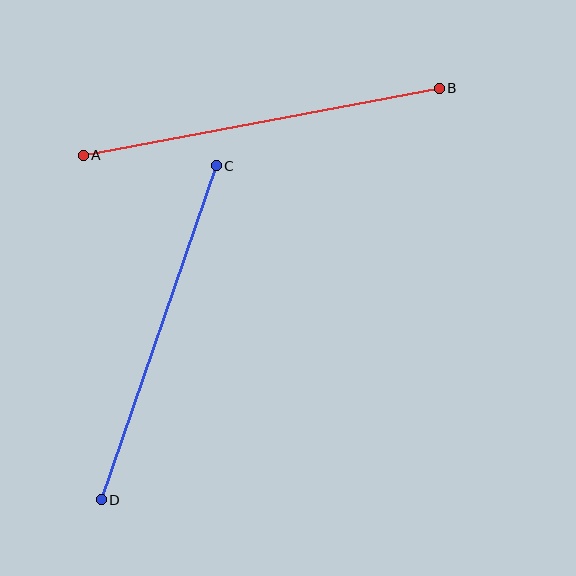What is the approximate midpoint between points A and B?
The midpoint is at approximately (261, 122) pixels.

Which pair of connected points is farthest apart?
Points A and B are farthest apart.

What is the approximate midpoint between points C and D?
The midpoint is at approximately (159, 333) pixels.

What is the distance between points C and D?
The distance is approximately 354 pixels.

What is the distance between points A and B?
The distance is approximately 362 pixels.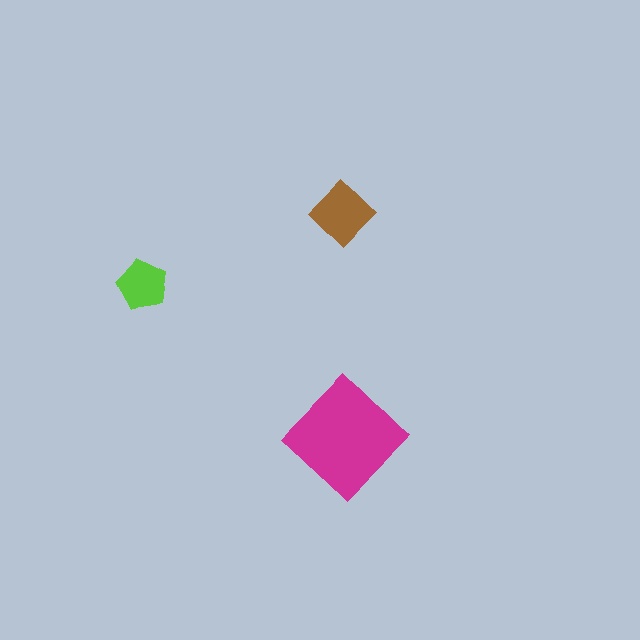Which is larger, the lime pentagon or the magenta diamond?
The magenta diamond.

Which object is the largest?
The magenta diamond.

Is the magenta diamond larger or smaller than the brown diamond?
Larger.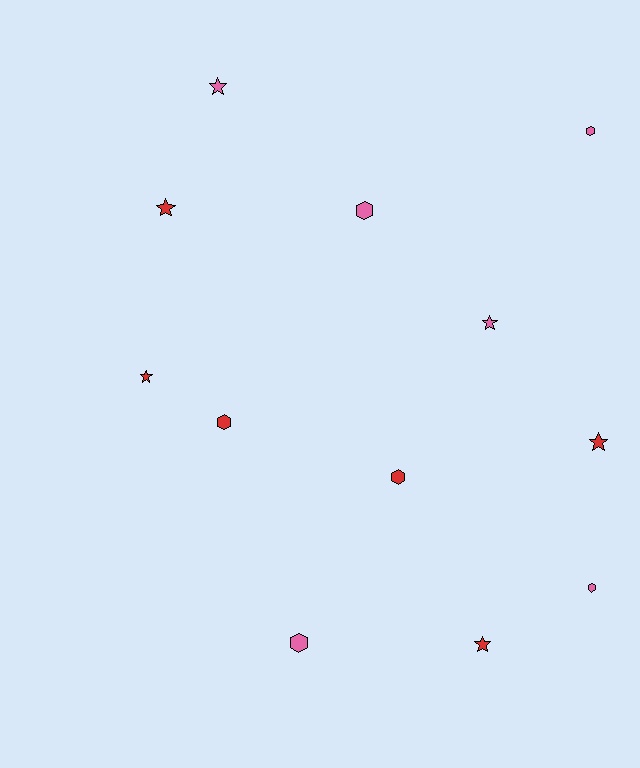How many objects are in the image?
There are 12 objects.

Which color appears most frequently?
Red, with 6 objects.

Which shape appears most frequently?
Star, with 6 objects.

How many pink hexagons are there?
There are 4 pink hexagons.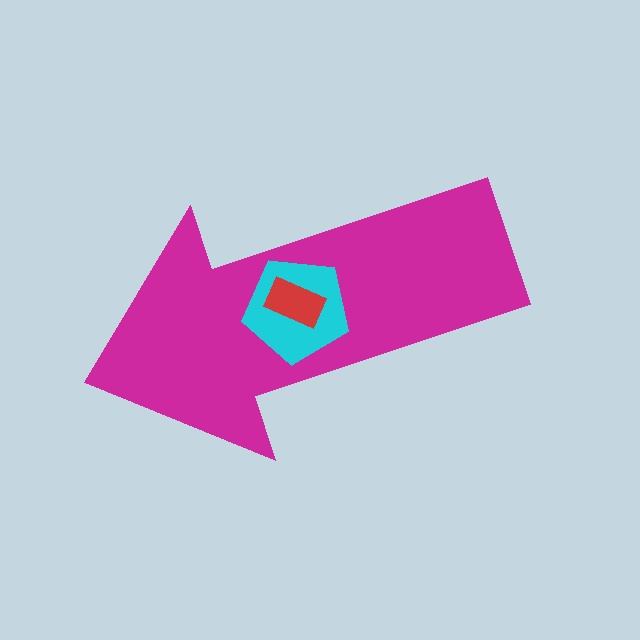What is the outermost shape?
The magenta arrow.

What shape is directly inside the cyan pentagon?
The red rectangle.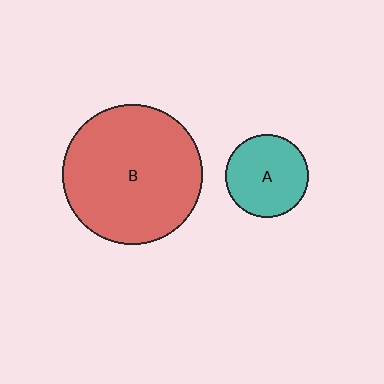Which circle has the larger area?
Circle B (red).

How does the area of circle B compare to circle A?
Approximately 2.8 times.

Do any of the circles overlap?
No, none of the circles overlap.